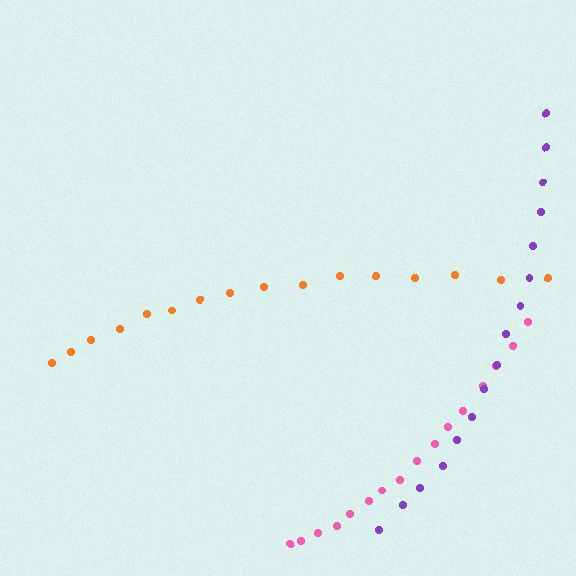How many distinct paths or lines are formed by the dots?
There are 3 distinct paths.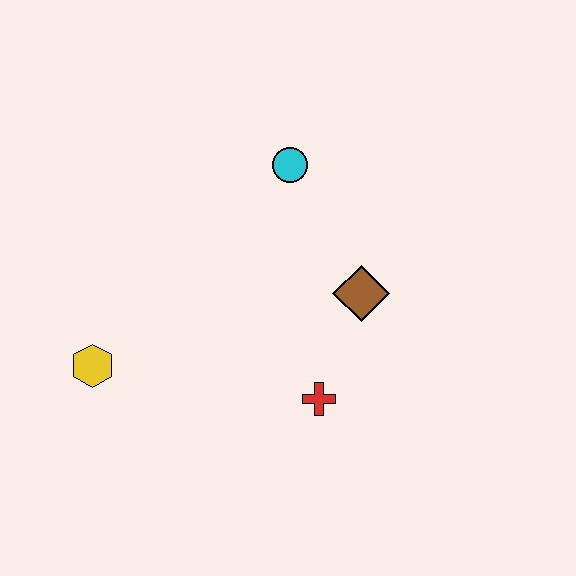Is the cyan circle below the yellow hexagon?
No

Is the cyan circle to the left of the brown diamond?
Yes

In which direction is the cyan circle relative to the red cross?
The cyan circle is above the red cross.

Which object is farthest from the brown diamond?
The yellow hexagon is farthest from the brown diamond.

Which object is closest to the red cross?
The brown diamond is closest to the red cross.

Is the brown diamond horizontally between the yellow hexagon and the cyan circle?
No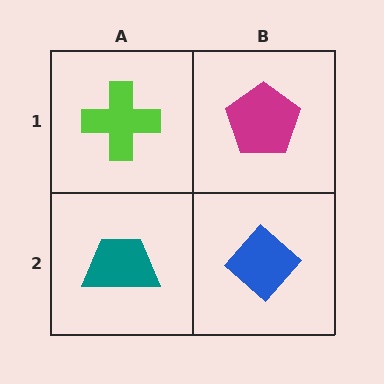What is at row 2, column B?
A blue diamond.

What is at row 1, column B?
A magenta pentagon.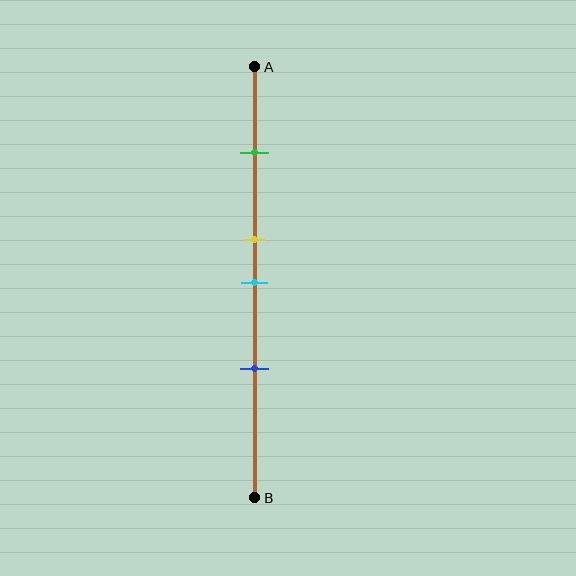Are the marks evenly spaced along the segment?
No, the marks are not evenly spaced.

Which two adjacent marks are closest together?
The yellow and cyan marks are the closest adjacent pair.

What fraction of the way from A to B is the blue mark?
The blue mark is approximately 70% (0.7) of the way from A to B.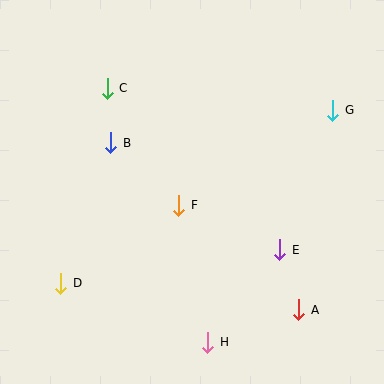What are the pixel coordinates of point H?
Point H is at (208, 342).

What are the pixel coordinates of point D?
Point D is at (61, 283).